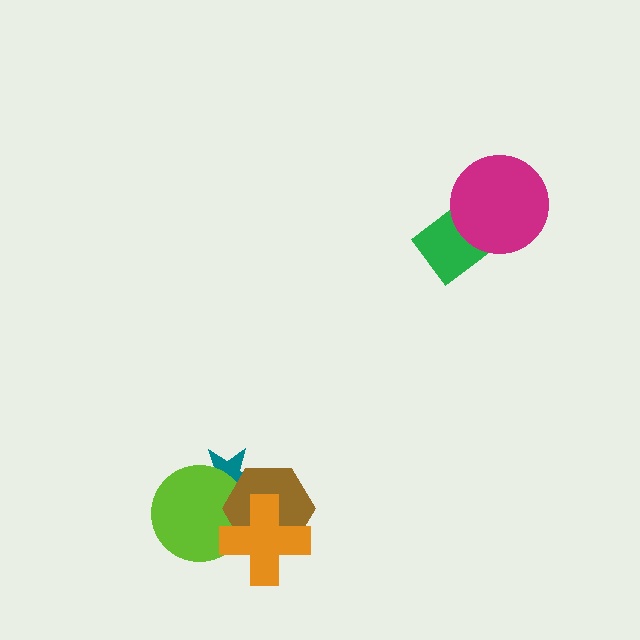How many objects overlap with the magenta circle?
1 object overlaps with the magenta circle.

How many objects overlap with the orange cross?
2 objects overlap with the orange cross.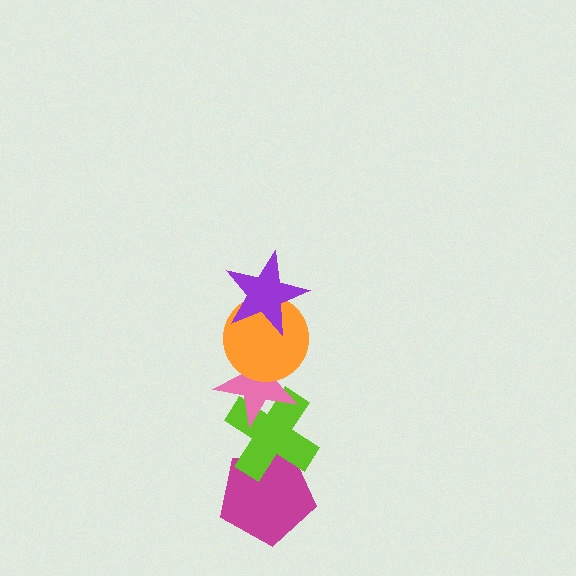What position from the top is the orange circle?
The orange circle is 2nd from the top.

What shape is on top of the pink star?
The orange circle is on top of the pink star.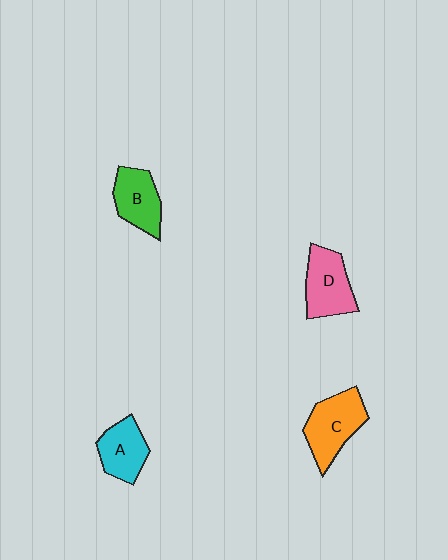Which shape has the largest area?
Shape C (orange).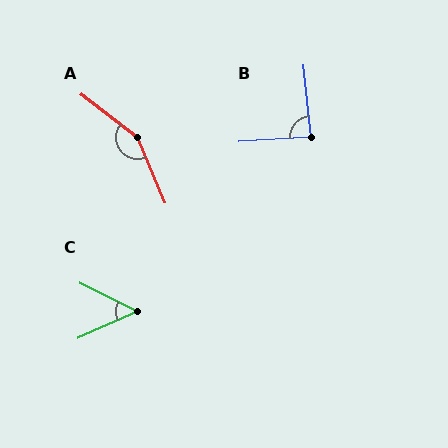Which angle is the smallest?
C, at approximately 51 degrees.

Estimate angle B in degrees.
Approximately 88 degrees.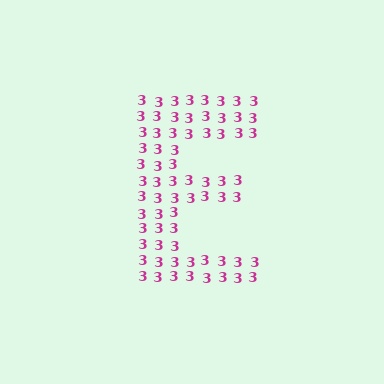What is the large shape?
The large shape is the letter E.